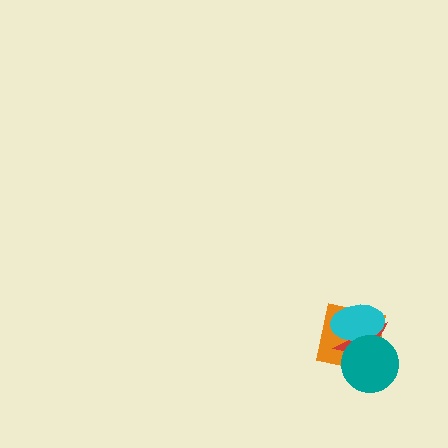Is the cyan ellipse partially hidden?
Yes, it is partially covered by another shape.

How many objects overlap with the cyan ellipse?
3 objects overlap with the cyan ellipse.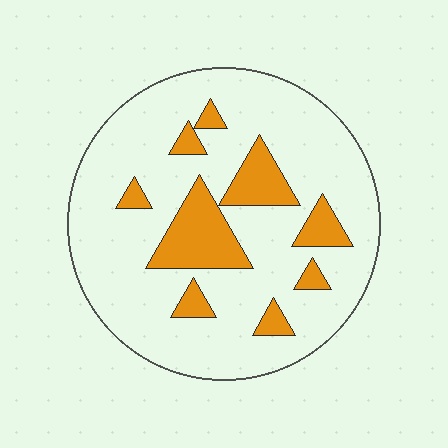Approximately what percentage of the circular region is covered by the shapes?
Approximately 20%.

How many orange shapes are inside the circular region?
9.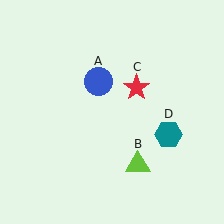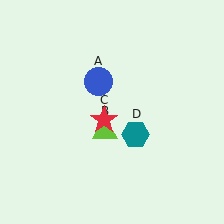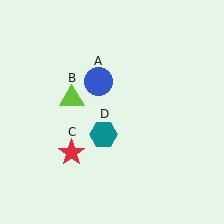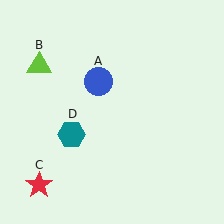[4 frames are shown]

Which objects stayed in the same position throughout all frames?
Blue circle (object A) remained stationary.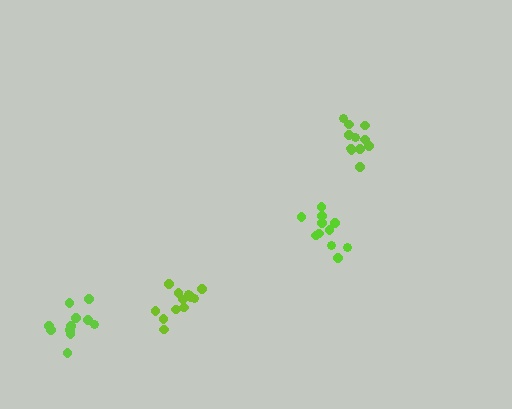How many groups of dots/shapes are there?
There are 4 groups.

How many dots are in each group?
Group 1: 12 dots, Group 2: 11 dots, Group 3: 11 dots, Group 4: 11 dots (45 total).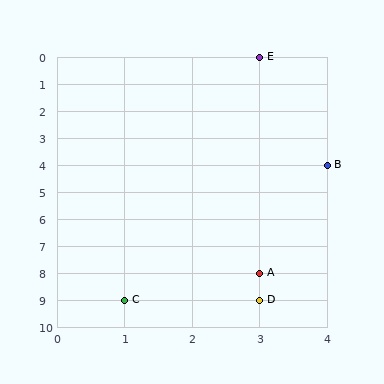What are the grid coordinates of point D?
Point D is at grid coordinates (3, 9).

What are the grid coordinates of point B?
Point B is at grid coordinates (4, 4).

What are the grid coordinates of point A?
Point A is at grid coordinates (3, 8).